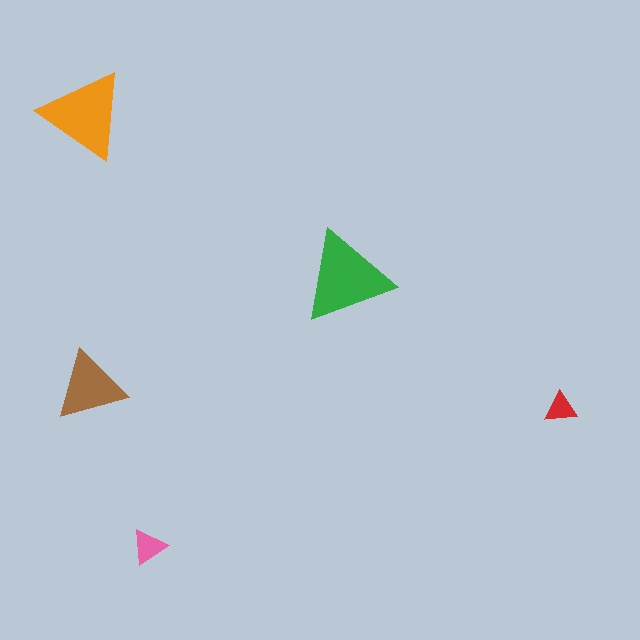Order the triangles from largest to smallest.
the green one, the orange one, the brown one, the pink one, the red one.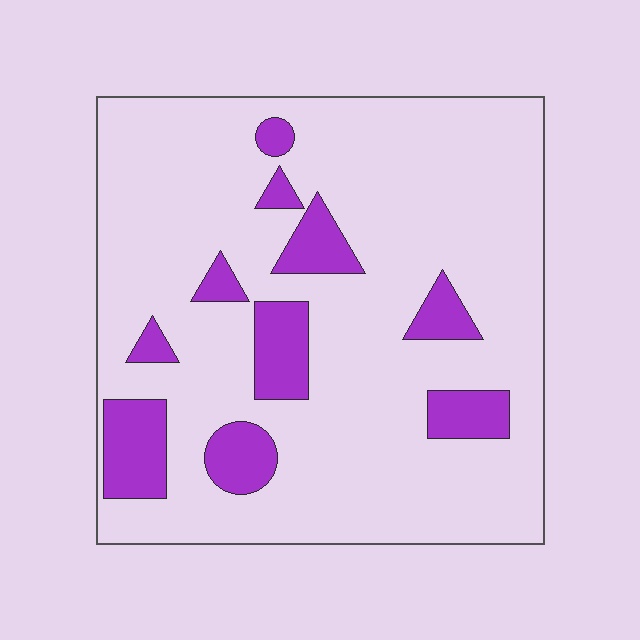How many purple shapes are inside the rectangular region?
10.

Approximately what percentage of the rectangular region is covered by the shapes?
Approximately 15%.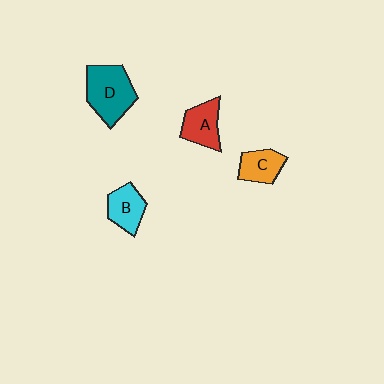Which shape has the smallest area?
Shape C (orange).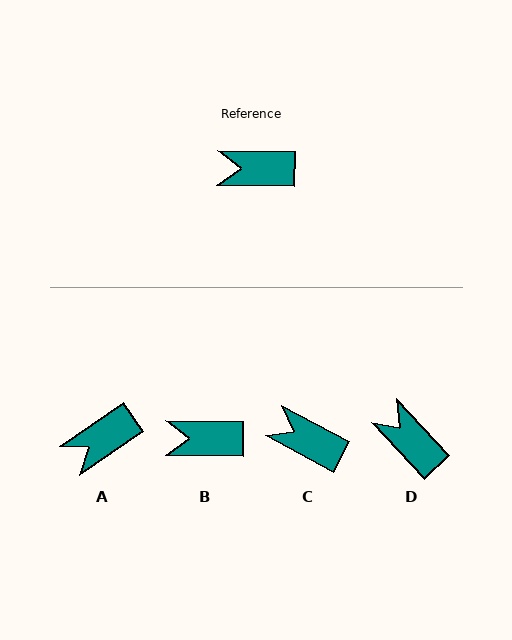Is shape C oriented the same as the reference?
No, it is off by about 27 degrees.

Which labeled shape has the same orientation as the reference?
B.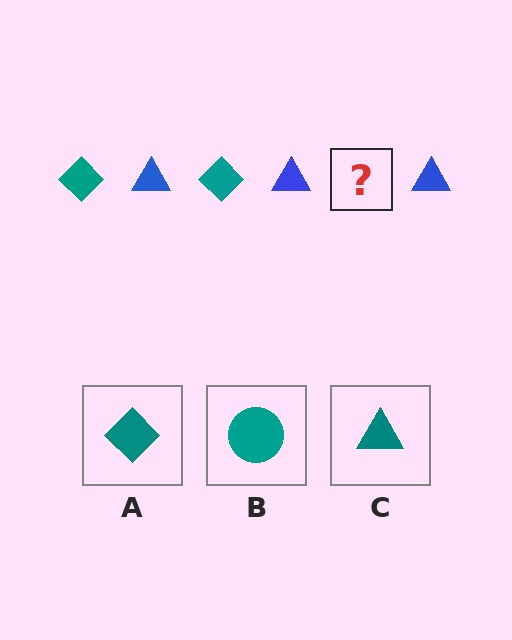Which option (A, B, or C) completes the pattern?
A.